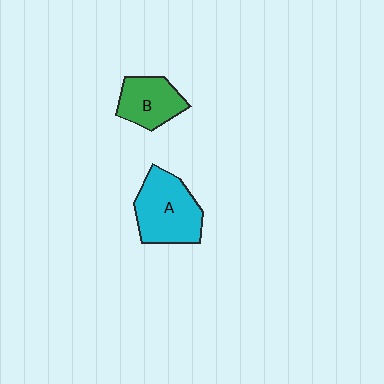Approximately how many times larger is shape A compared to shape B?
Approximately 1.5 times.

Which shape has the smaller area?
Shape B (green).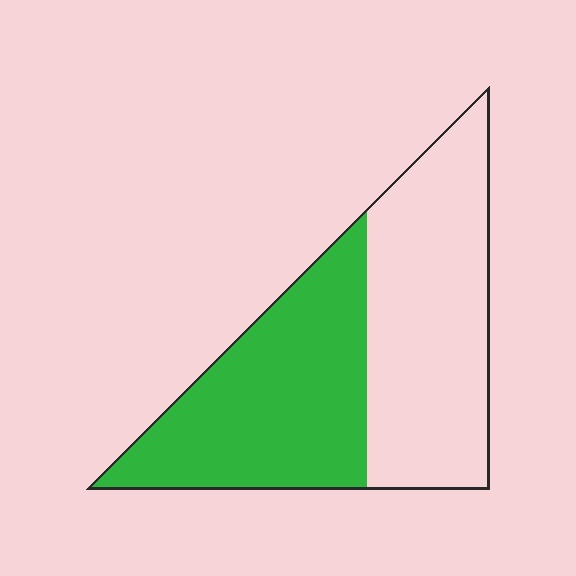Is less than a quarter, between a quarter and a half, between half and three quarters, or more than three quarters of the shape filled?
Between a quarter and a half.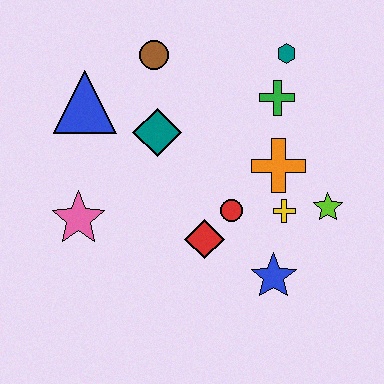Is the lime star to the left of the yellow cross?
No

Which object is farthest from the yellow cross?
The blue triangle is farthest from the yellow cross.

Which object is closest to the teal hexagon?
The green cross is closest to the teal hexagon.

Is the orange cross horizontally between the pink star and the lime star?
Yes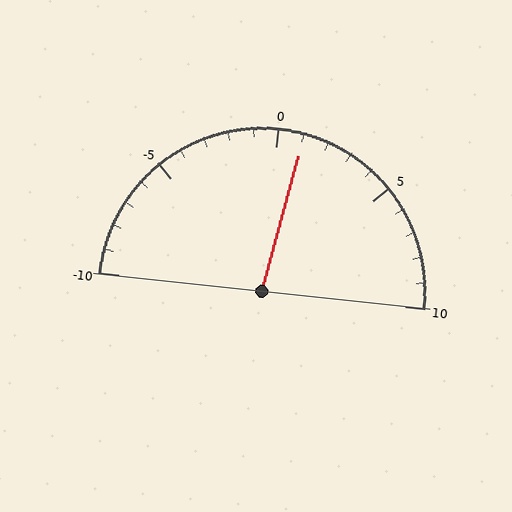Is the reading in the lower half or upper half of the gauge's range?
The reading is in the upper half of the range (-10 to 10).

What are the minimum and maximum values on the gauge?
The gauge ranges from -10 to 10.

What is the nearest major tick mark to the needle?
The nearest major tick mark is 0.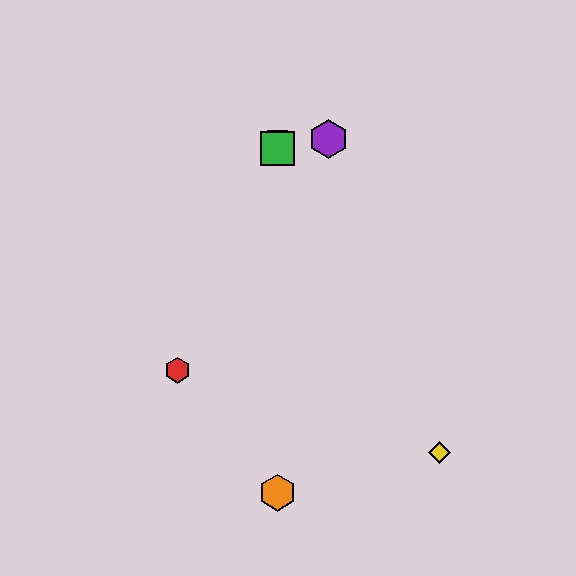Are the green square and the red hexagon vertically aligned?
No, the green square is at x≈277 and the red hexagon is at x≈177.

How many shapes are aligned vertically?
3 shapes (the blue square, the green square, the orange hexagon) are aligned vertically.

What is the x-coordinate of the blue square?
The blue square is at x≈277.